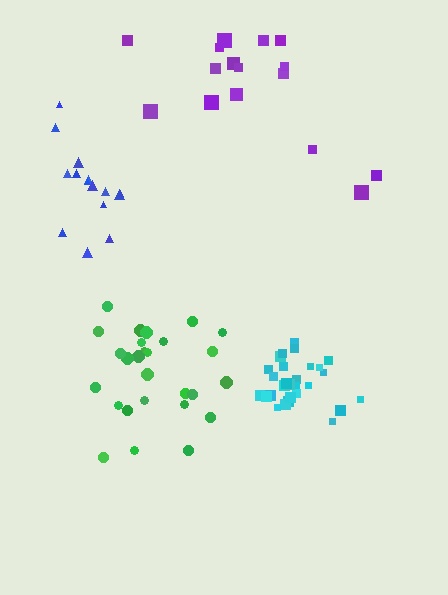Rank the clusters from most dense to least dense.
cyan, green, blue, purple.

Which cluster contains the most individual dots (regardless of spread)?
Cyan (28).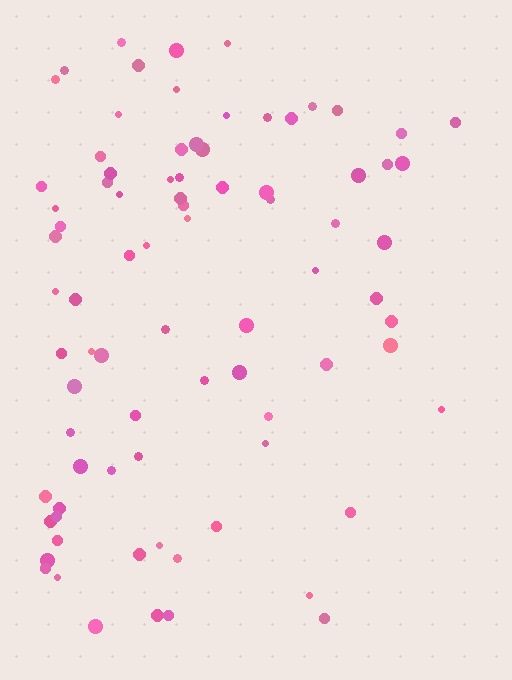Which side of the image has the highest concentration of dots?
The left.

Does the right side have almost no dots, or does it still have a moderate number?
Still a moderate number, just noticeably fewer than the left.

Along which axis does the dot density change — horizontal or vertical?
Horizontal.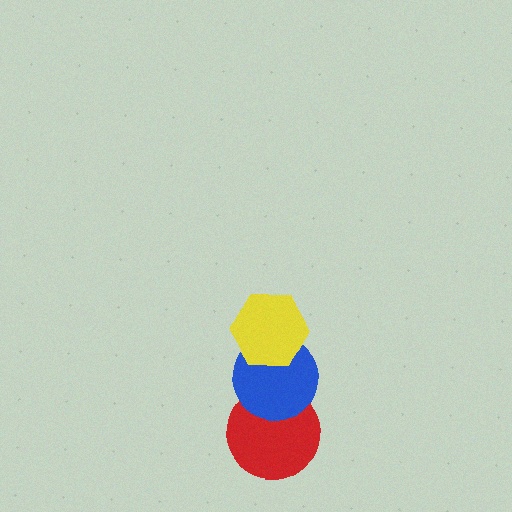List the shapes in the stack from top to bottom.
From top to bottom: the yellow hexagon, the blue circle, the red circle.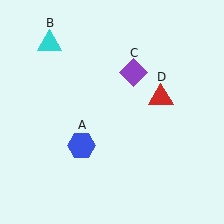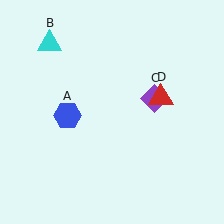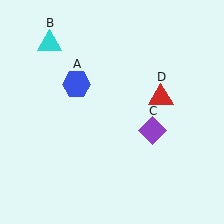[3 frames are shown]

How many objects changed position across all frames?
2 objects changed position: blue hexagon (object A), purple diamond (object C).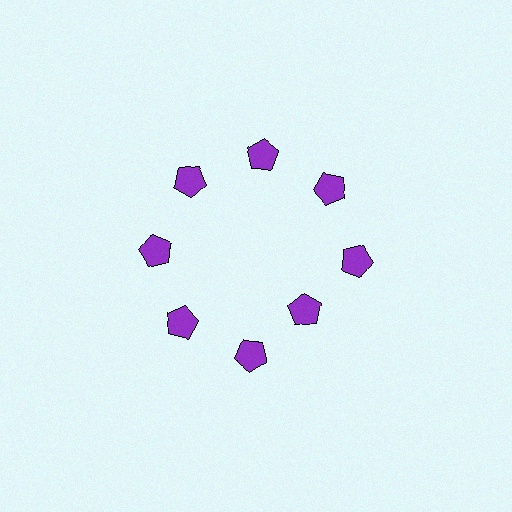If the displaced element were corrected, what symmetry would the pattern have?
It would have 8-fold rotational symmetry — the pattern would map onto itself every 45 degrees.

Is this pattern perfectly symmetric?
No. The 8 purple pentagons are arranged in a ring, but one element near the 4 o'clock position is pulled inward toward the center, breaking the 8-fold rotational symmetry.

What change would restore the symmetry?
The symmetry would be restored by moving it outward, back onto the ring so that all 8 pentagons sit at equal angles and equal distance from the center.